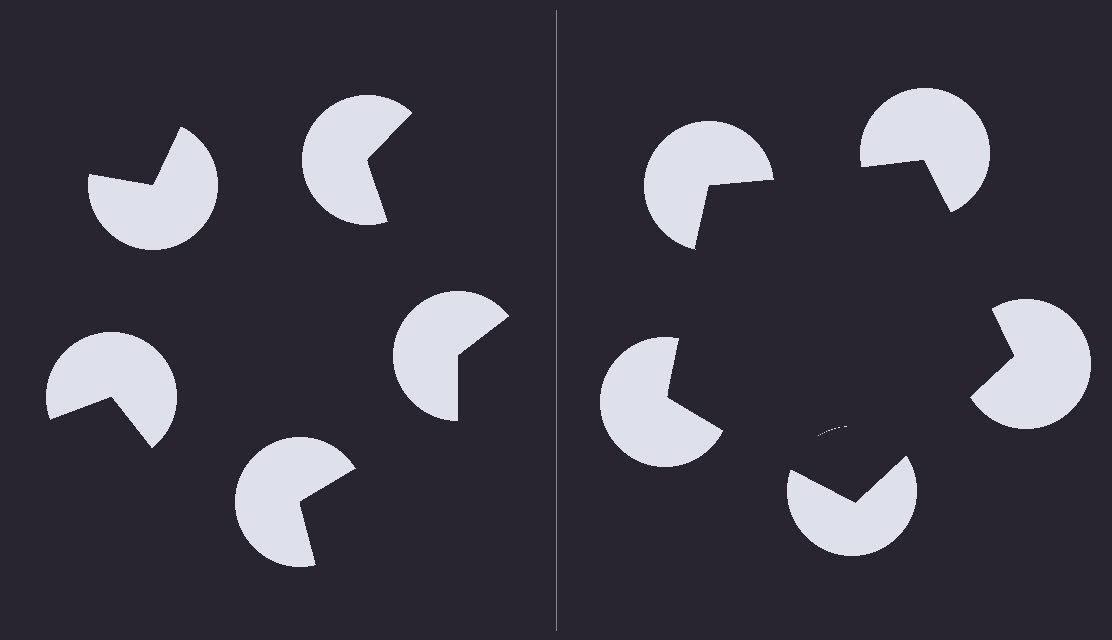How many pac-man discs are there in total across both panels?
10 — 5 on each side.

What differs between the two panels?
The pac-man discs are positioned identically on both sides; only the wedge orientations differ. On the right they align to a pentagon; on the left they are misaligned.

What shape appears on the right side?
An illusory pentagon.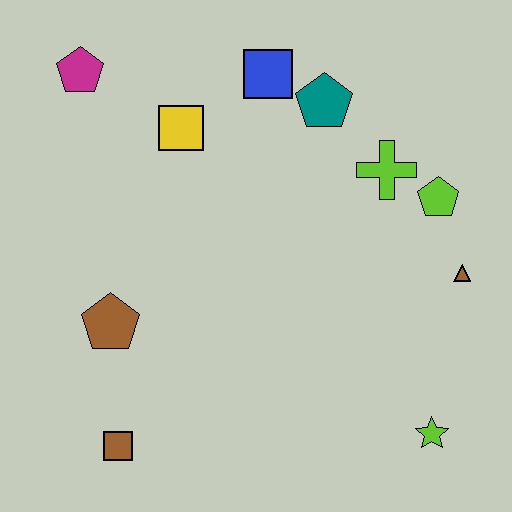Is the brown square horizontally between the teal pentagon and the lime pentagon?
No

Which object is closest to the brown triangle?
The lime pentagon is closest to the brown triangle.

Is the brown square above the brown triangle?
No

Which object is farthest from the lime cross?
The brown square is farthest from the lime cross.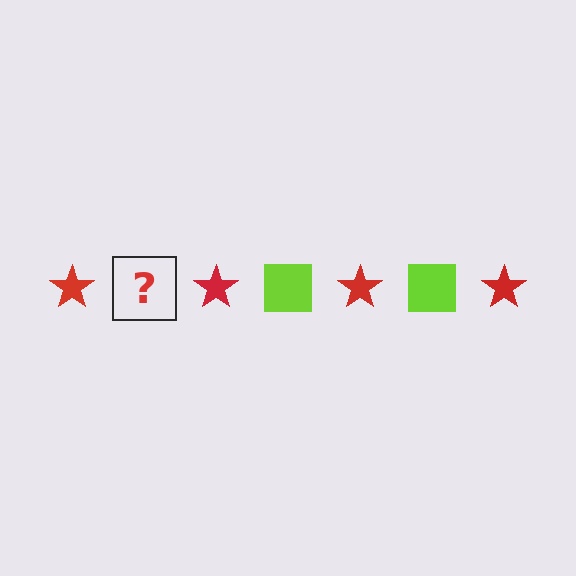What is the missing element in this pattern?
The missing element is a lime square.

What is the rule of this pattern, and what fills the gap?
The rule is that the pattern alternates between red star and lime square. The gap should be filled with a lime square.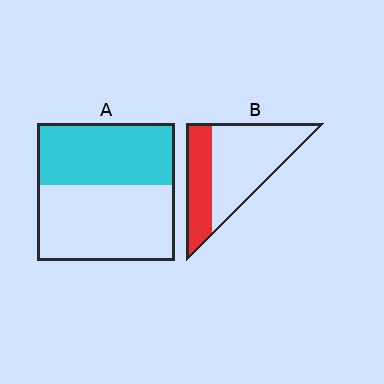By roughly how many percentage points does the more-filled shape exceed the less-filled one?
By roughly 10 percentage points (A over B).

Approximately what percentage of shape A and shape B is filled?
A is approximately 45% and B is approximately 35%.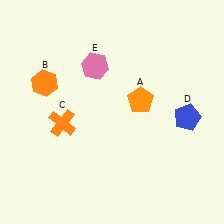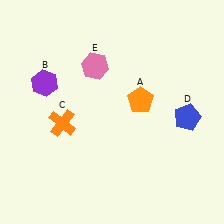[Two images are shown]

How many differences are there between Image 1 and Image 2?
There is 1 difference between the two images.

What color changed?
The hexagon (B) changed from orange in Image 1 to purple in Image 2.